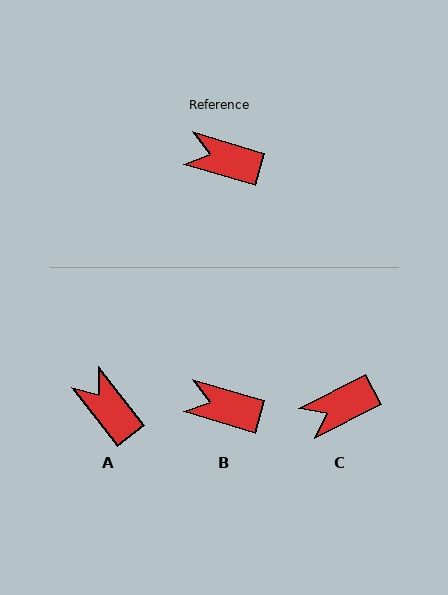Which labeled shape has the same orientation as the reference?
B.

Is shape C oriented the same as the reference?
No, it is off by about 44 degrees.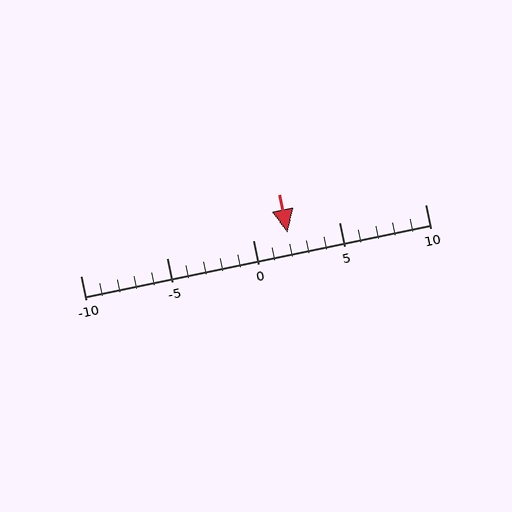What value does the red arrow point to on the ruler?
The red arrow points to approximately 2.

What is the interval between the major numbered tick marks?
The major tick marks are spaced 5 units apart.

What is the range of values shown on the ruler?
The ruler shows values from -10 to 10.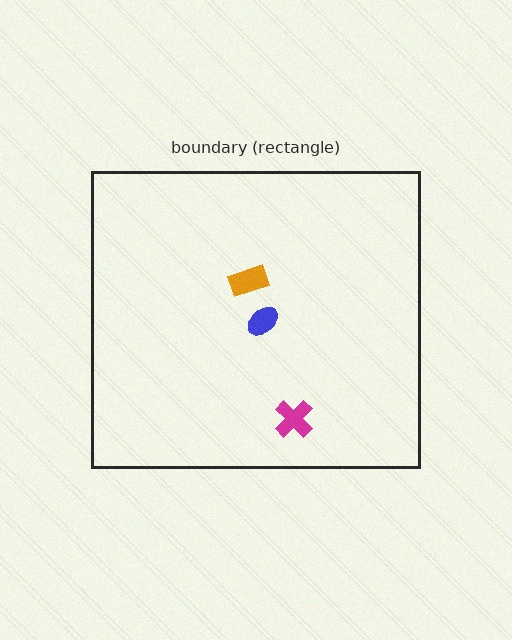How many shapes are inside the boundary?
3 inside, 0 outside.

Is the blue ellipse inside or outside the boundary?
Inside.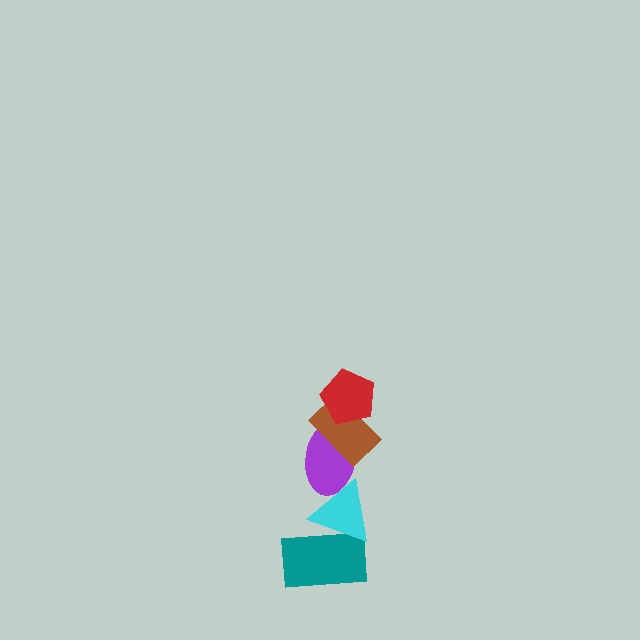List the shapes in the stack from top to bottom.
From top to bottom: the red pentagon, the brown rectangle, the purple ellipse, the cyan triangle, the teal rectangle.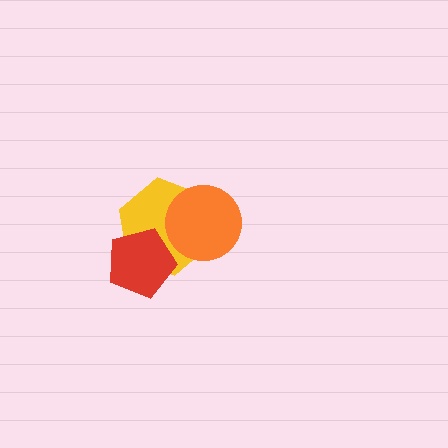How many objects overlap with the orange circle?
1 object overlaps with the orange circle.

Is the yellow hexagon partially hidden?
Yes, it is partially covered by another shape.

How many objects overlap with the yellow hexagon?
2 objects overlap with the yellow hexagon.